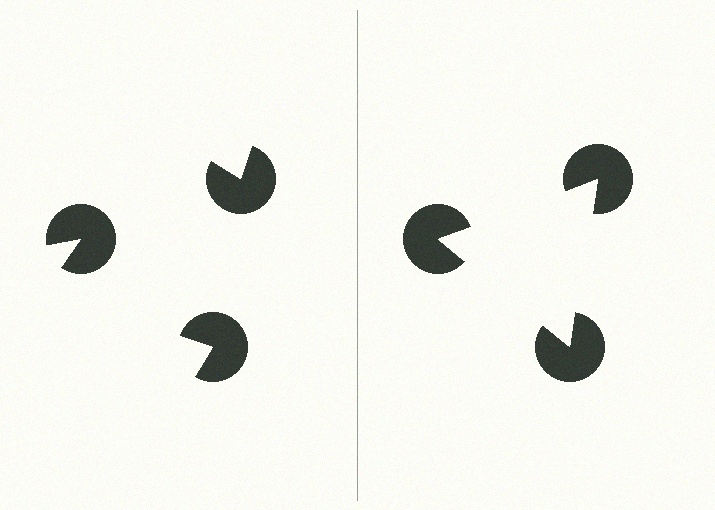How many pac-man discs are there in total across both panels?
6 — 3 on each side.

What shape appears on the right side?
An illusory triangle.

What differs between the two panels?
The pac-man discs are positioned identically on both sides; only the wedge orientations differ. On the right they align to a triangle; on the left they are misaligned.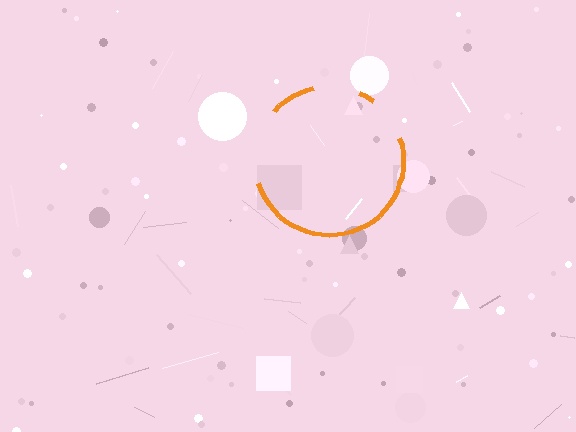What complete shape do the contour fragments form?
The contour fragments form a circle.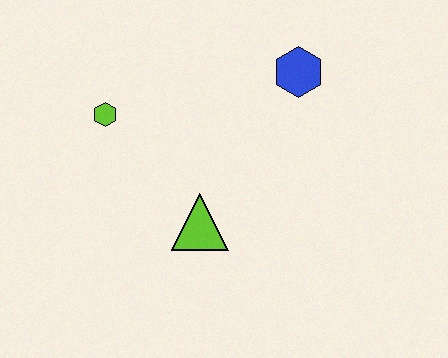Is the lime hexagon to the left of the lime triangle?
Yes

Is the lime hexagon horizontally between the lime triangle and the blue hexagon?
No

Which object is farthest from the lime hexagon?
The blue hexagon is farthest from the lime hexagon.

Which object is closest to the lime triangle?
The lime hexagon is closest to the lime triangle.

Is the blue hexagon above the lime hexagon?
Yes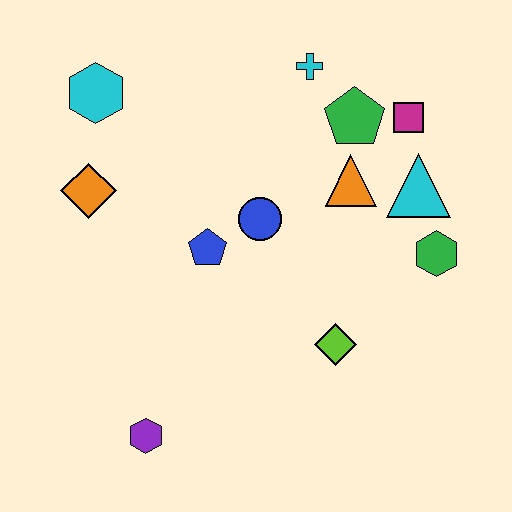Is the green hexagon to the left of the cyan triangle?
No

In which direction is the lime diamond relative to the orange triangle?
The lime diamond is below the orange triangle.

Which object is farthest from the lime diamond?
The cyan hexagon is farthest from the lime diamond.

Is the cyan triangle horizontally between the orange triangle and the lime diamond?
No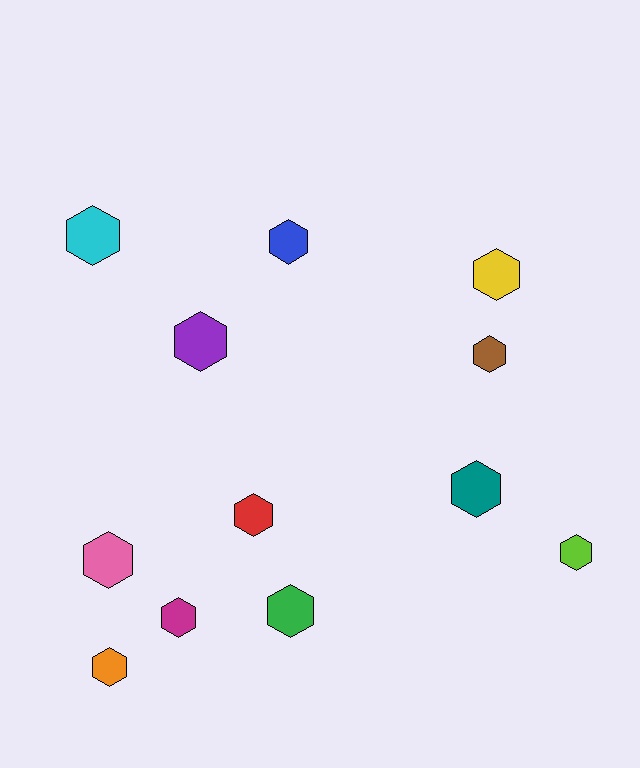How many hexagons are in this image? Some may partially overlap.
There are 12 hexagons.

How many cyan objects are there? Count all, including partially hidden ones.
There is 1 cyan object.